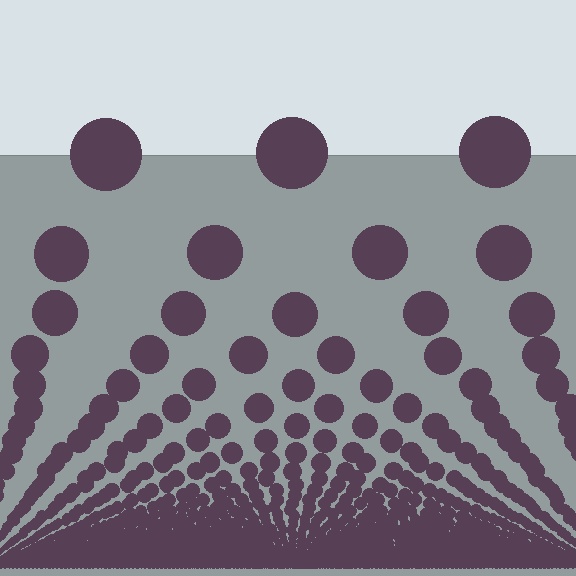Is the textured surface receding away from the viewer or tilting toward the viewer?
The surface appears to tilt toward the viewer. Texture elements get larger and sparser toward the top.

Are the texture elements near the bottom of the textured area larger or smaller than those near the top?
Smaller. The gradient is inverted — elements near the bottom are smaller and denser.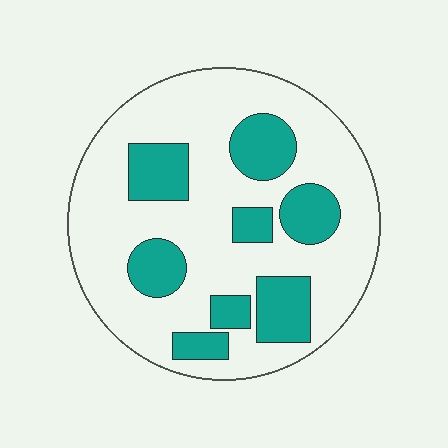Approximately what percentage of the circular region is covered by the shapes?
Approximately 25%.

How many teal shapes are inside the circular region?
8.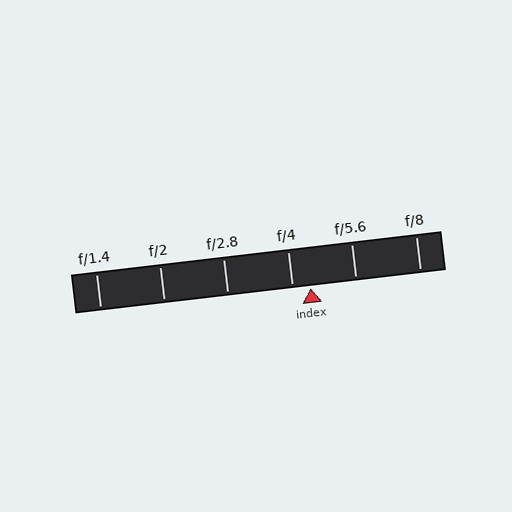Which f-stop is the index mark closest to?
The index mark is closest to f/4.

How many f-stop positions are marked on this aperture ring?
There are 6 f-stop positions marked.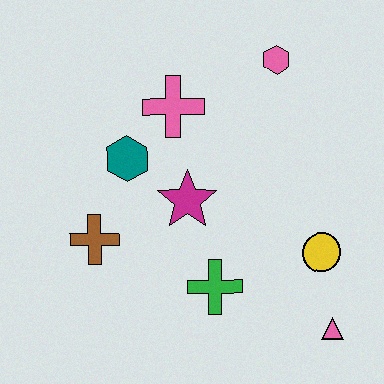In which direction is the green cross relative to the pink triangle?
The green cross is to the left of the pink triangle.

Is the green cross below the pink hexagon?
Yes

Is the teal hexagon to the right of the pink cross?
No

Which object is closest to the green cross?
The magenta star is closest to the green cross.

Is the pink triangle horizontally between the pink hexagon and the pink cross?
No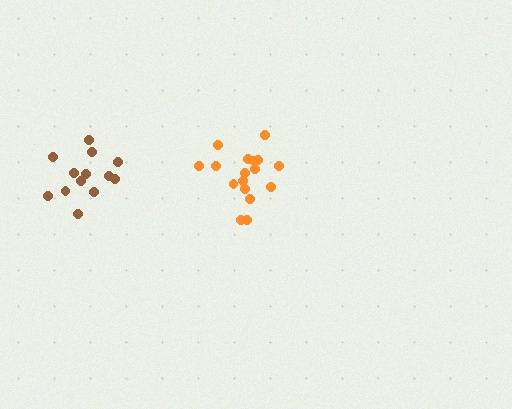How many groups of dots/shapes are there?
There are 2 groups.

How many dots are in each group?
Group 1: 17 dots, Group 2: 13 dots (30 total).